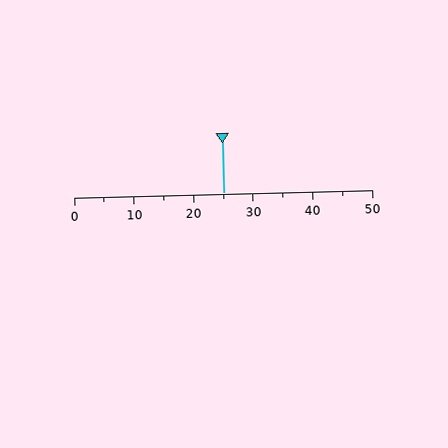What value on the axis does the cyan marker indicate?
The marker indicates approximately 25.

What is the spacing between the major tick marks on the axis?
The major ticks are spaced 10 apart.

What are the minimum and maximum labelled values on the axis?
The axis runs from 0 to 50.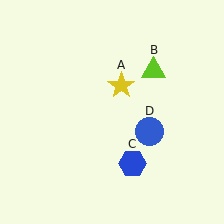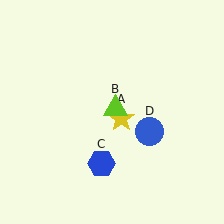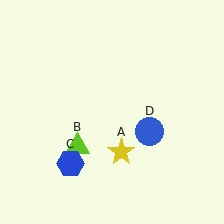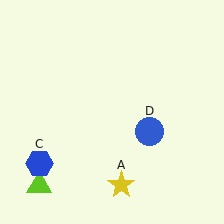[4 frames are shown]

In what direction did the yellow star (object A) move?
The yellow star (object A) moved down.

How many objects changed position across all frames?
3 objects changed position: yellow star (object A), lime triangle (object B), blue hexagon (object C).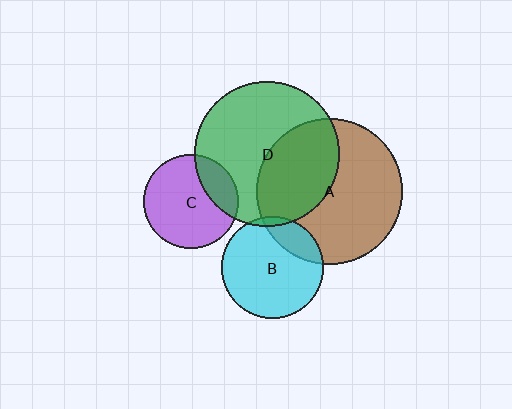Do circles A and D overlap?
Yes.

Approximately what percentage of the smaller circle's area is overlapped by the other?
Approximately 40%.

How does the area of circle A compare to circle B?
Approximately 2.0 times.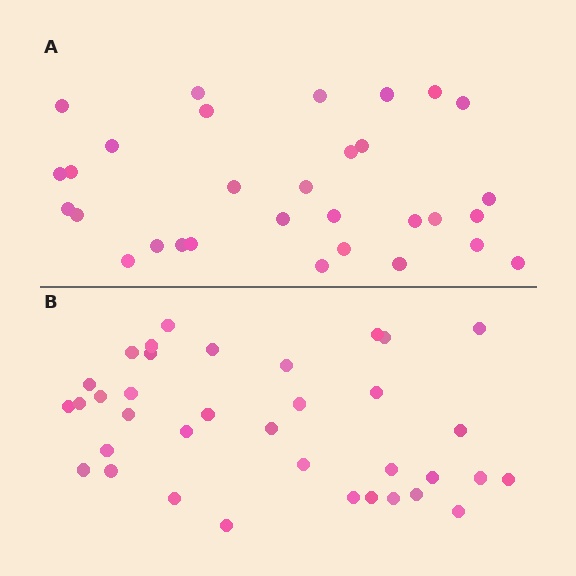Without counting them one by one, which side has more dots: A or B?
Region B (the bottom region) has more dots.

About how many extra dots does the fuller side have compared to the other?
Region B has about 5 more dots than region A.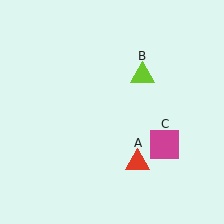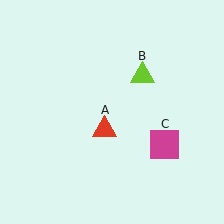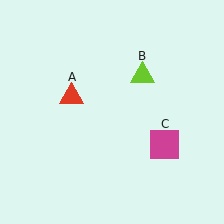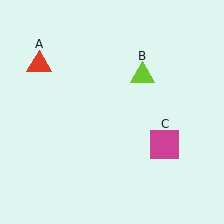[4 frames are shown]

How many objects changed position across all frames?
1 object changed position: red triangle (object A).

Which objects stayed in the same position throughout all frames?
Lime triangle (object B) and magenta square (object C) remained stationary.